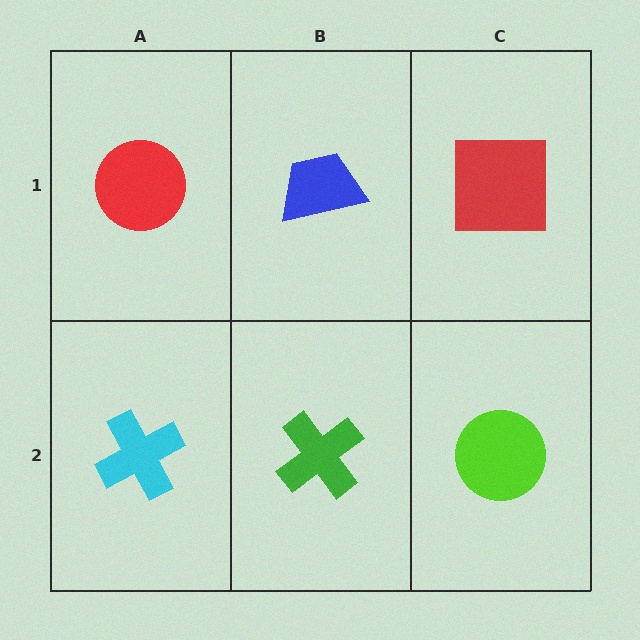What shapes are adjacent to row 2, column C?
A red square (row 1, column C), a green cross (row 2, column B).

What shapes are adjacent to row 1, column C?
A lime circle (row 2, column C), a blue trapezoid (row 1, column B).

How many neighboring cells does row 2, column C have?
2.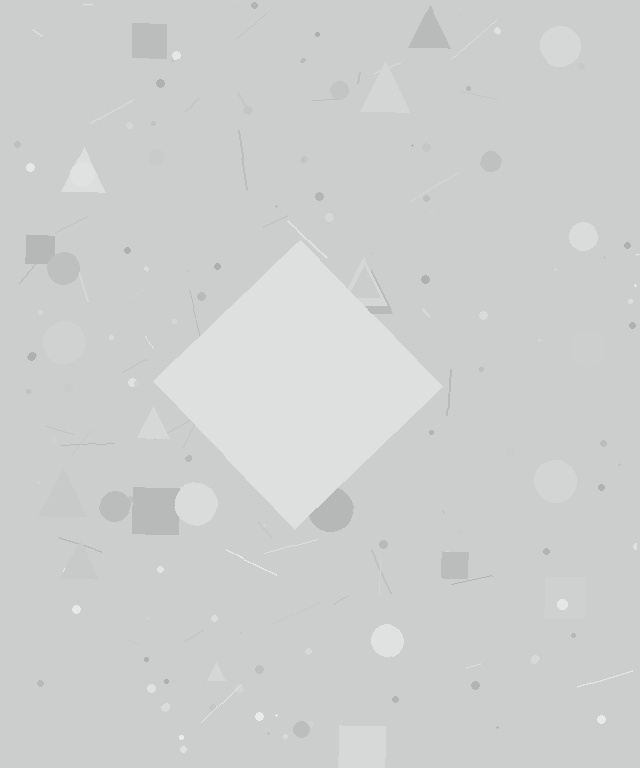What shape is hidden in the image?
A diamond is hidden in the image.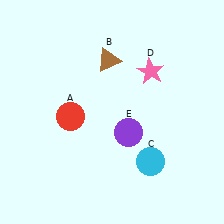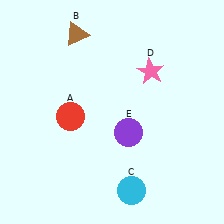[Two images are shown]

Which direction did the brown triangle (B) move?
The brown triangle (B) moved left.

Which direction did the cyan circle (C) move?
The cyan circle (C) moved down.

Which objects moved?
The objects that moved are: the brown triangle (B), the cyan circle (C).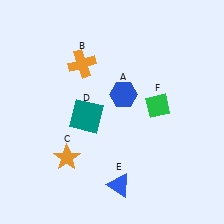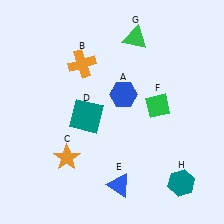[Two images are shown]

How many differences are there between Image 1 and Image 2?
There are 2 differences between the two images.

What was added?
A green triangle (G), a teal hexagon (H) were added in Image 2.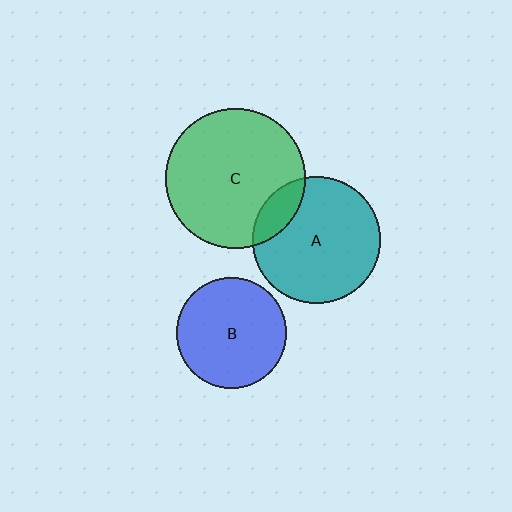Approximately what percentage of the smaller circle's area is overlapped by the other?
Approximately 15%.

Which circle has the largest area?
Circle C (green).